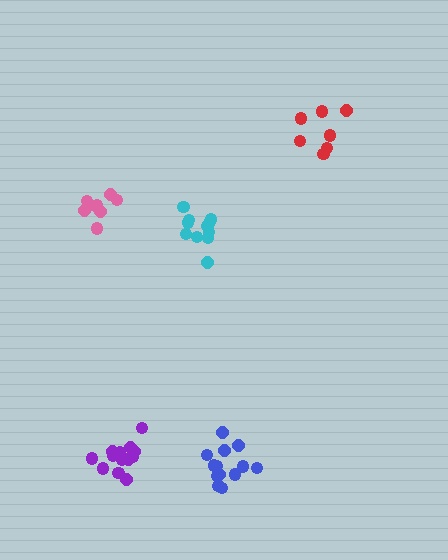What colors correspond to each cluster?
The clusters are colored: pink, blue, red, purple, cyan.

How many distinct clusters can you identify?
There are 5 distinct clusters.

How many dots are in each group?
Group 1: 8 dots, Group 2: 13 dots, Group 3: 7 dots, Group 4: 13 dots, Group 5: 11 dots (52 total).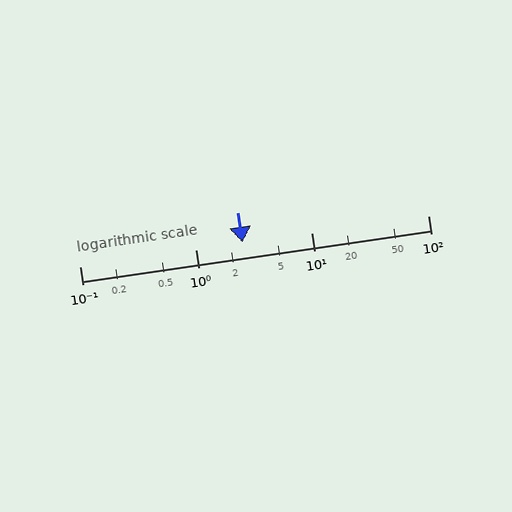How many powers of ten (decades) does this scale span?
The scale spans 3 decades, from 0.1 to 100.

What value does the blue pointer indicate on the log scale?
The pointer indicates approximately 2.5.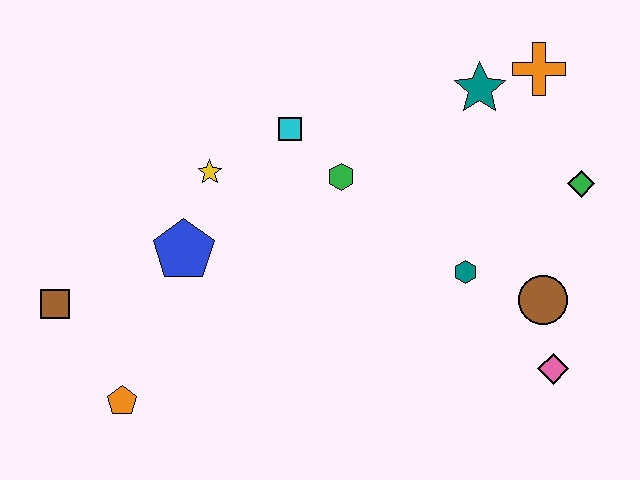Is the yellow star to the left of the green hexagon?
Yes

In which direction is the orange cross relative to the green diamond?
The orange cross is above the green diamond.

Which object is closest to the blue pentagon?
The yellow star is closest to the blue pentagon.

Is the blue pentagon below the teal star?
Yes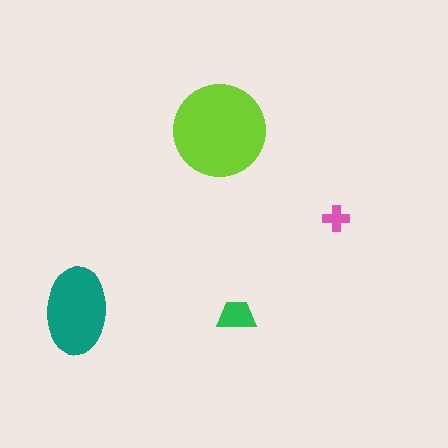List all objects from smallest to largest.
The pink cross, the green trapezoid, the teal ellipse, the lime circle.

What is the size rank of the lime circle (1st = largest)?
1st.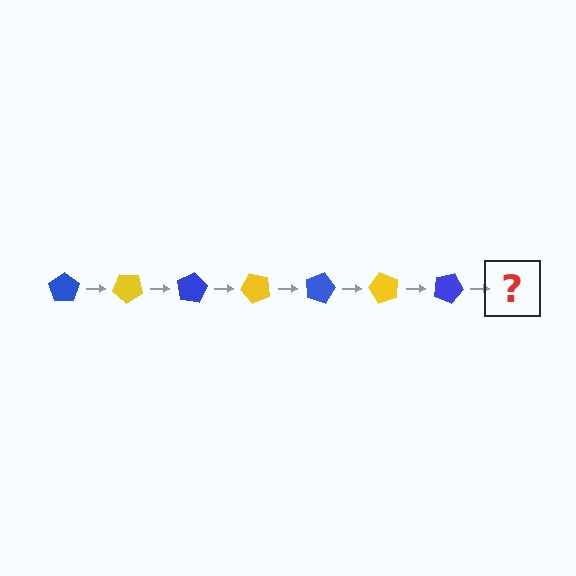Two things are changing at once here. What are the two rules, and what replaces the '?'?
The two rules are that it rotates 40 degrees each step and the color cycles through blue and yellow. The '?' should be a yellow pentagon, rotated 280 degrees from the start.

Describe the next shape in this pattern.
It should be a yellow pentagon, rotated 280 degrees from the start.